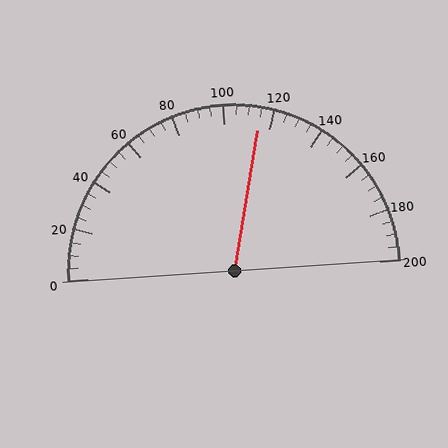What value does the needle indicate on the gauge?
The needle indicates approximately 115.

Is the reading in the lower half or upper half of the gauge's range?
The reading is in the upper half of the range (0 to 200).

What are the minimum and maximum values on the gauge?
The gauge ranges from 0 to 200.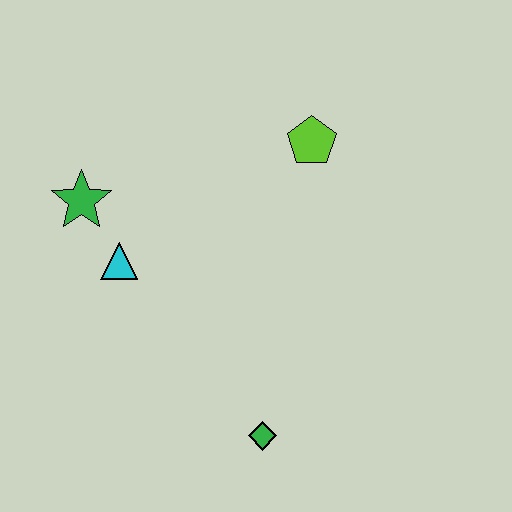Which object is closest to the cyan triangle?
The green star is closest to the cyan triangle.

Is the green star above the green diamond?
Yes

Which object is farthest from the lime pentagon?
The green diamond is farthest from the lime pentagon.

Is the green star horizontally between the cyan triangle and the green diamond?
No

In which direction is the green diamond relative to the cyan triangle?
The green diamond is below the cyan triangle.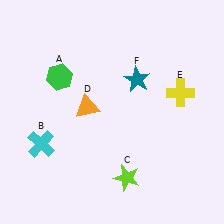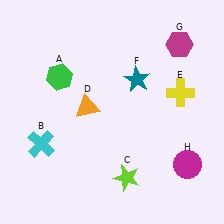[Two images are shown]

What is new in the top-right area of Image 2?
A magenta hexagon (G) was added in the top-right area of Image 2.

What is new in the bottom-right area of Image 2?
A magenta circle (H) was added in the bottom-right area of Image 2.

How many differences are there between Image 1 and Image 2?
There are 2 differences between the two images.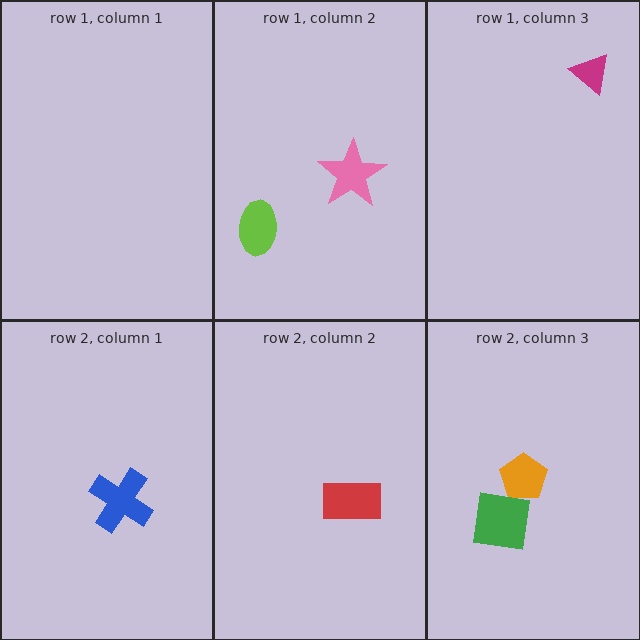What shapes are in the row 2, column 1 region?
The blue cross.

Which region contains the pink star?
The row 1, column 2 region.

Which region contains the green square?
The row 2, column 3 region.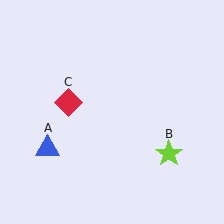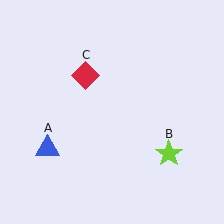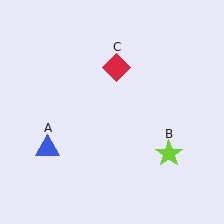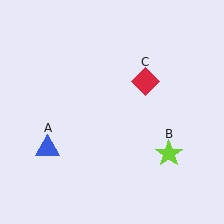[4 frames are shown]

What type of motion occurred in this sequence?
The red diamond (object C) rotated clockwise around the center of the scene.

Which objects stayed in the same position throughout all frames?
Blue triangle (object A) and lime star (object B) remained stationary.